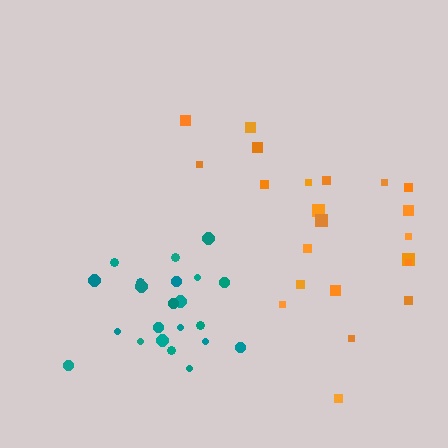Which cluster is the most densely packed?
Teal.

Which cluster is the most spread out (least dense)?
Orange.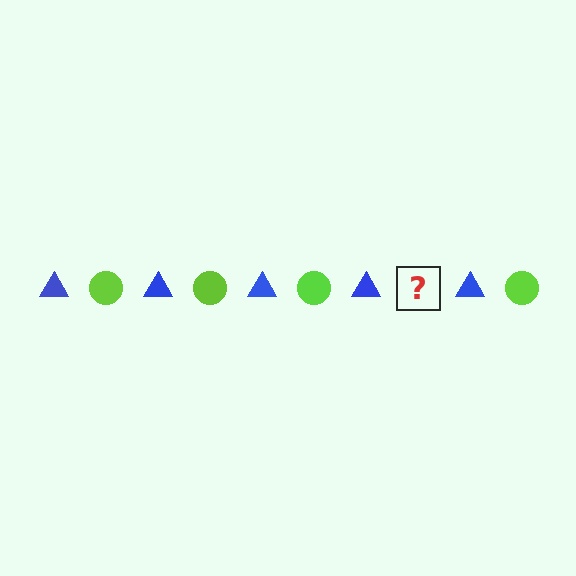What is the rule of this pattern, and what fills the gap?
The rule is that the pattern alternates between blue triangle and lime circle. The gap should be filled with a lime circle.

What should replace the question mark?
The question mark should be replaced with a lime circle.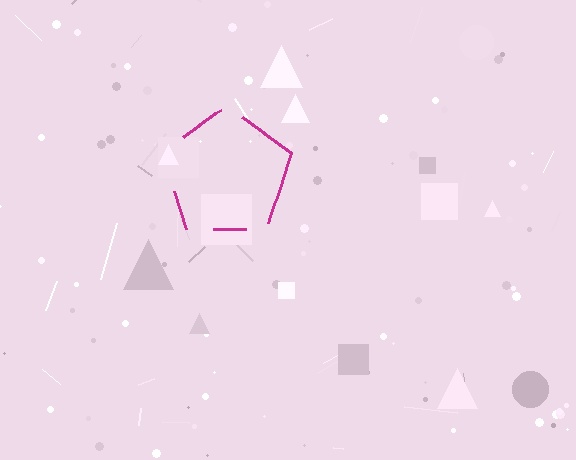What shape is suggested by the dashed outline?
The dashed outline suggests a pentagon.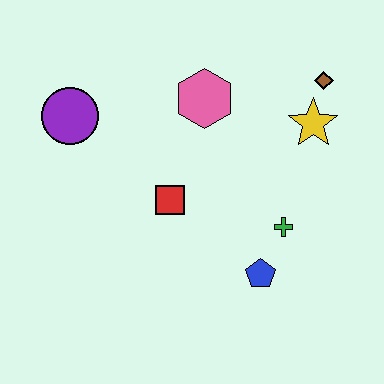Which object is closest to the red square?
The pink hexagon is closest to the red square.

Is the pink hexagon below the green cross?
No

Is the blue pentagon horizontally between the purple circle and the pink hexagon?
No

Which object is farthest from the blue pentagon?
The purple circle is farthest from the blue pentagon.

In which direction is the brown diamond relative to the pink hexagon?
The brown diamond is to the right of the pink hexagon.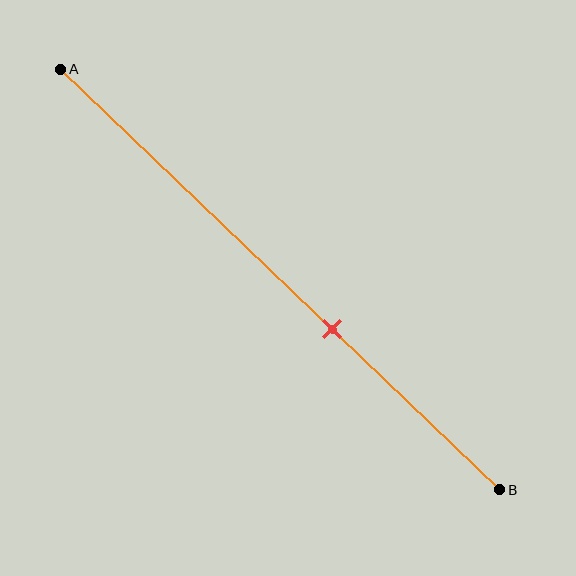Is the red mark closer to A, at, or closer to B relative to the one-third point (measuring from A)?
The red mark is closer to point B than the one-third point of segment AB.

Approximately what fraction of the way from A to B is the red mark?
The red mark is approximately 60% of the way from A to B.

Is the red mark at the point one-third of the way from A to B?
No, the mark is at about 60% from A, not at the 33% one-third point.